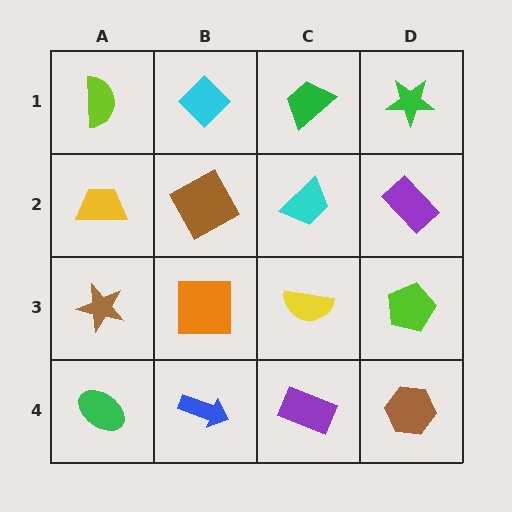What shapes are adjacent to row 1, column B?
A brown square (row 2, column B), a lime semicircle (row 1, column A), a green trapezoid (row 1, column C).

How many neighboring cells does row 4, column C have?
3.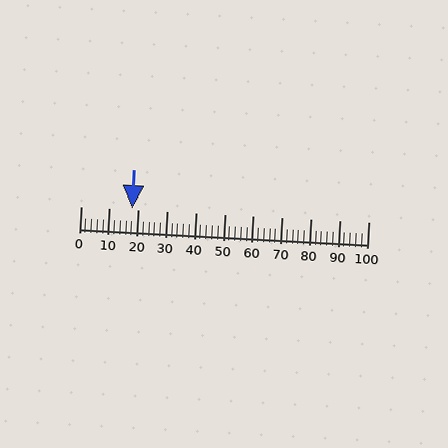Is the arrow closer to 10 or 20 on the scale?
The arrow is closer to 20.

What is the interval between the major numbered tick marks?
The major tick marks are spaced 10 units apart.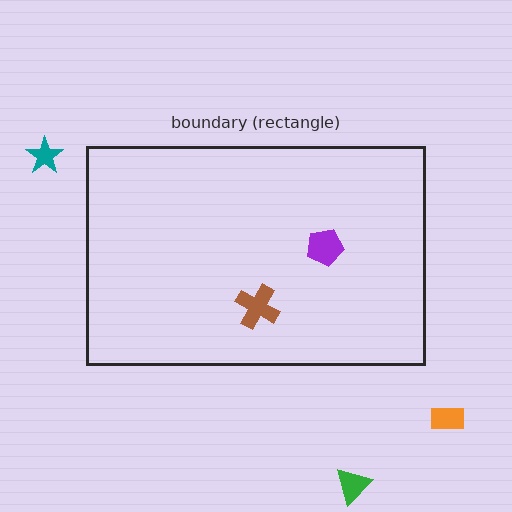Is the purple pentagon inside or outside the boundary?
Inside.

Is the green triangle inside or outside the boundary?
Outside.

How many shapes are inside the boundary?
2 inside, 3 outside.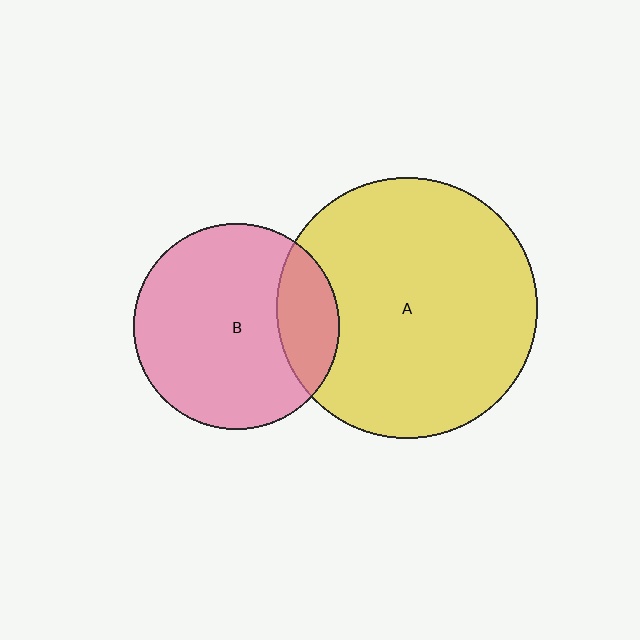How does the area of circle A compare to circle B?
Approximately 1.6 times.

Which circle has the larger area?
Circle A (yellow).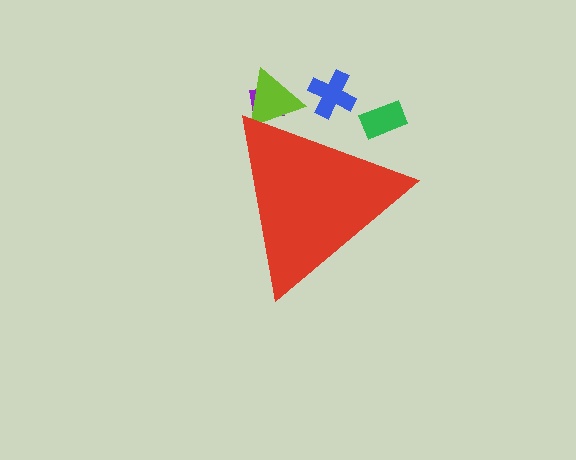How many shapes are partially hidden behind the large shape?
4 shapes are partially hidden.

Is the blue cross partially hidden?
Yes, the blue cross is partially hidden behind the red triangle.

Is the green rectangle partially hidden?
Yes, the green rectangle is partially hidden behind the red triangle.